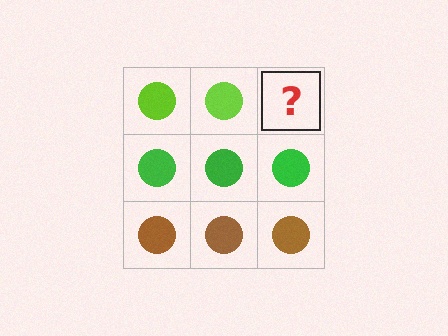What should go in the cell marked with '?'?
The missing cell should contain a lime circle.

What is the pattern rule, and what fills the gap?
The rule is that each row has a consistent color. The gap should be filled with a lime circle.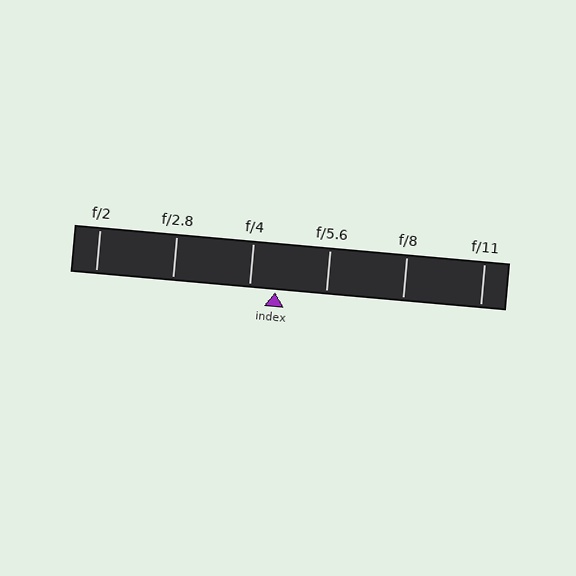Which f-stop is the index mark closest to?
The index mark is closest to f/4.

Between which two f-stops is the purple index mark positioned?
The index mark is between f/4 and f/5.6.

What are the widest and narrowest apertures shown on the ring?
The widest aperture shown is f/2 and the narrowest is f/11.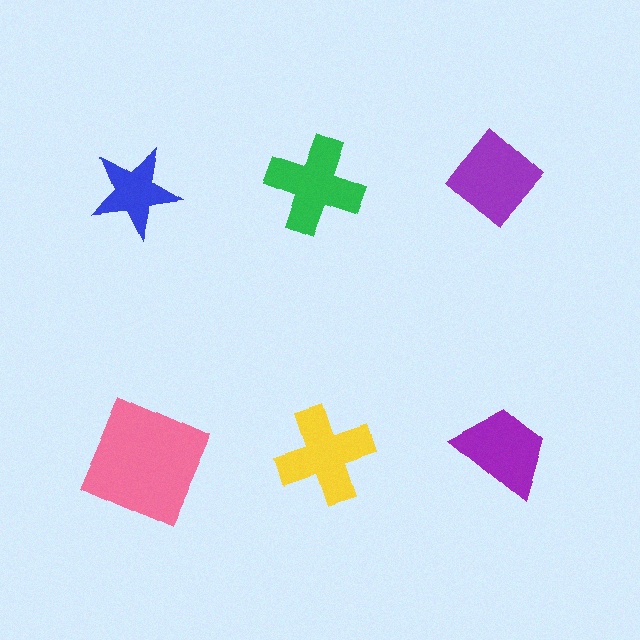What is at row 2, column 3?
A purple trapezoid.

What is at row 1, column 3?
A purple diamond.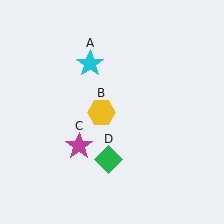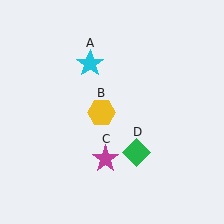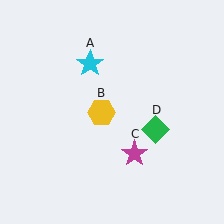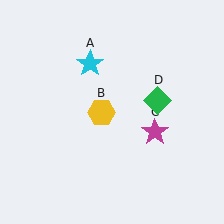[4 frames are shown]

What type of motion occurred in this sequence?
The magenta star (object C), green diamond (object D) rotated counterclockwise around the center of the scene.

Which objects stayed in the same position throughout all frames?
Cyan star (object A) and yellow hexagon (object B) remained stationary.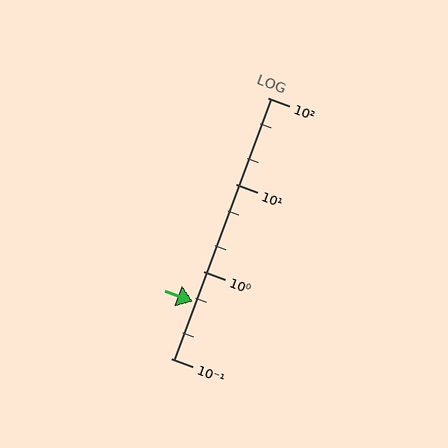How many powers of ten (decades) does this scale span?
The scale spans 3 decades, from 0.1 to 100.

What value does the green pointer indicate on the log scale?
The pointer indicates approximately 0.45.